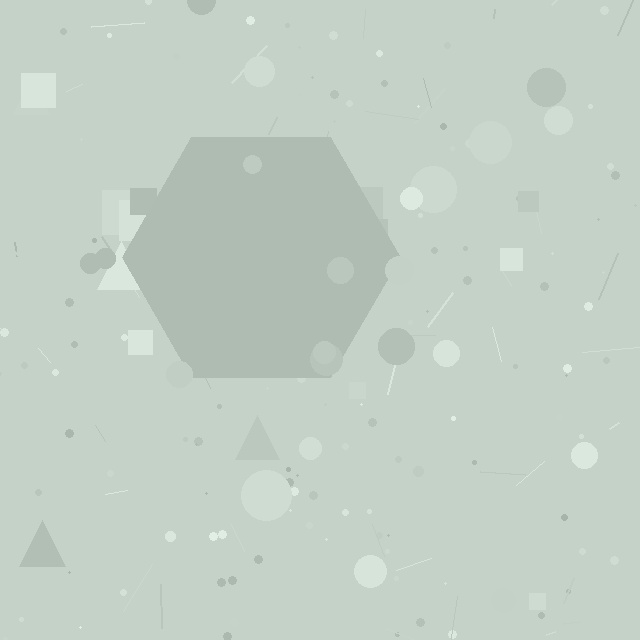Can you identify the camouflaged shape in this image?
The camouflaged shape is a hexagon.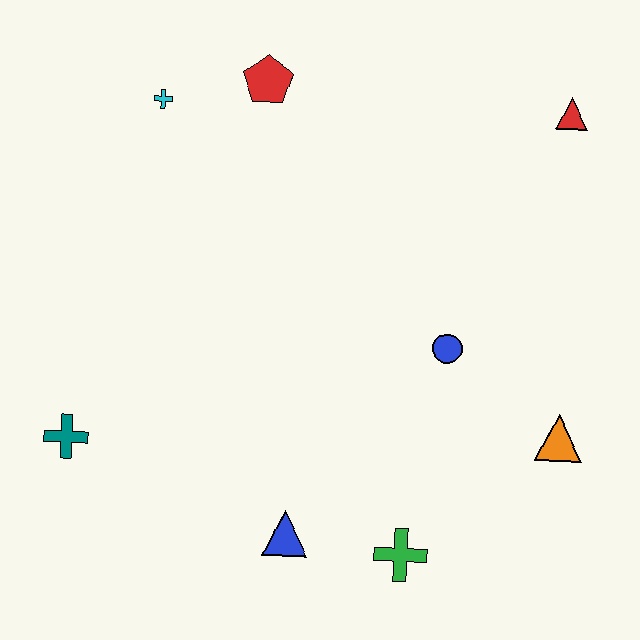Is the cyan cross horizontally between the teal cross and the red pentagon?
Yes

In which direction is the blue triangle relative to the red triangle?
The blue triangle is below the red triangle.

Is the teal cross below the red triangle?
Yes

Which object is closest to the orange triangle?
The blue circle is closest to the orange triangle.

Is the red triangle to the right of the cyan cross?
Yes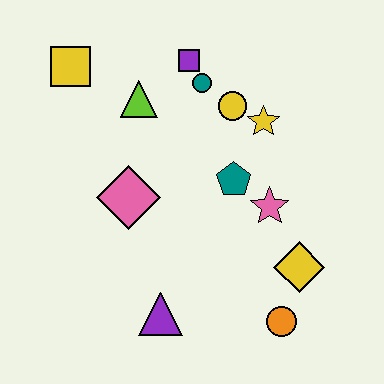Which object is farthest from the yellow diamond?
The yellow square is farthest from the yellow diamond.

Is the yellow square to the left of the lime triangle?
Yes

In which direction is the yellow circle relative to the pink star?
The yellow circle is above the pink star.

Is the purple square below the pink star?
No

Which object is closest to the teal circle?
The purple square is closest to the teal circle.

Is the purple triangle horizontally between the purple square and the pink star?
No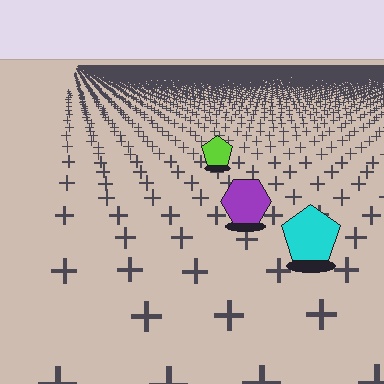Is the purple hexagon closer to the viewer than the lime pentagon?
Yes. The purple hexagon is closer — you can tell from the texture gradient: the ground texture is coarser near it.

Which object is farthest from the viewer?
The lime pentagon is farthest from the viewer. It appears smaller and the ground texture around it is denser.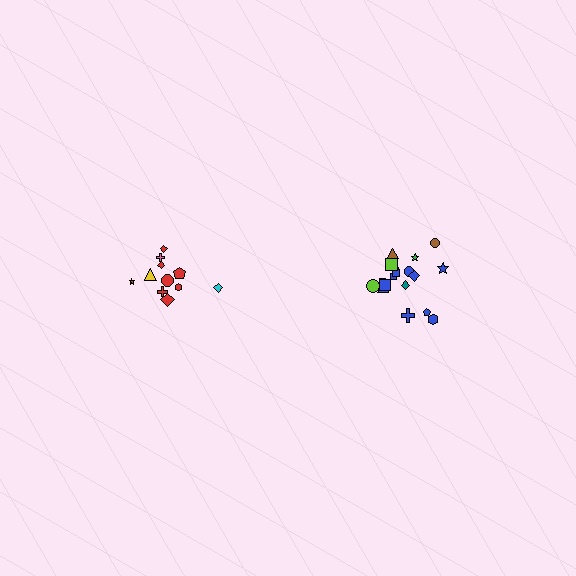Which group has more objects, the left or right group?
The right group.